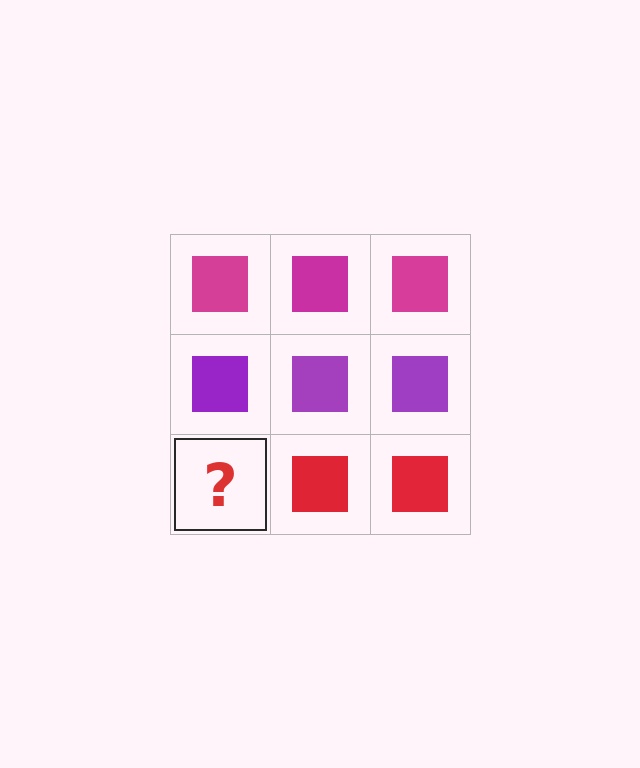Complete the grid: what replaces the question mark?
The question mark should be replaced with a red square.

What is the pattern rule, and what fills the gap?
The rule is that each row has a consistent color. The gap should be filled with a red square.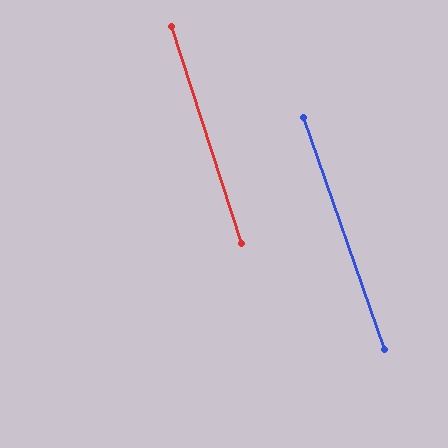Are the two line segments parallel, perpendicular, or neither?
Parallel — their directions differ by only 1.2°.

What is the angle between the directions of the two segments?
Approximately 1 degree.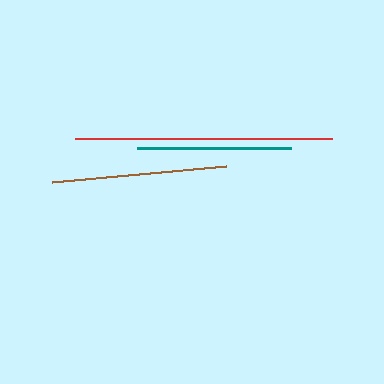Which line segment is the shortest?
The teal line is the shortest at approximately 153 pixels.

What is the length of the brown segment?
The brown segment is approximately 175 pixels long.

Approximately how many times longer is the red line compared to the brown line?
The red line is approximately 1.5 times the length of the brown line.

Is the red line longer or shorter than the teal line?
The red line is longer than the teal line.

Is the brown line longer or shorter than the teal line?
The brown line is longer than the teal line.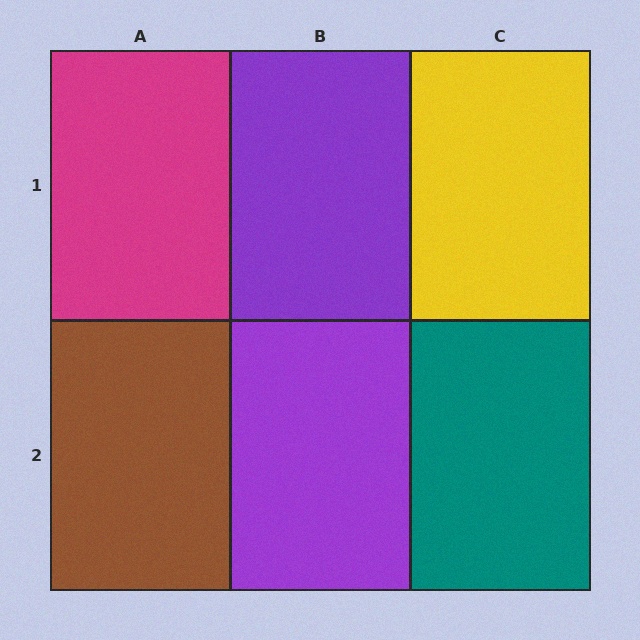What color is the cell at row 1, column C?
Yellow.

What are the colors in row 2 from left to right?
Brown, purple, teal.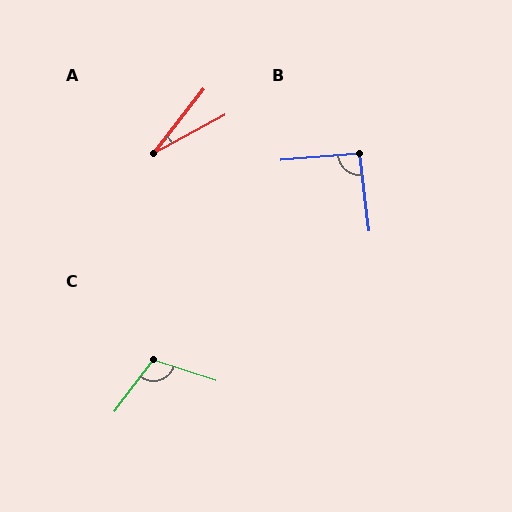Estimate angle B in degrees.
Approximately 93 degrees.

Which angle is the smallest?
A, at approximately 23 degrees.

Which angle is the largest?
C, at approximately 109 degrees.